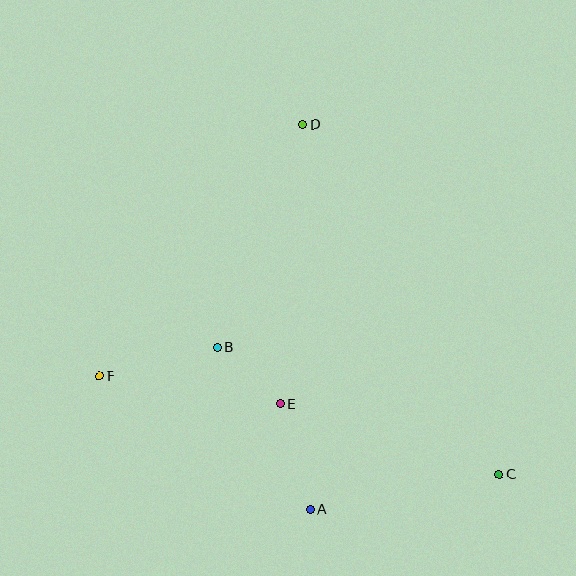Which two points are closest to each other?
Points B and E are closest to each other.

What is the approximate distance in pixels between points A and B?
The distance between A and B is approximately 186 pixels.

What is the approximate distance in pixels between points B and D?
The distance between B and D is approximately 239 pixels.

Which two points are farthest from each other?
Points C and F are farthest from each other.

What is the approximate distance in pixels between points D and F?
The distance between D and F is approximately 324 pixels.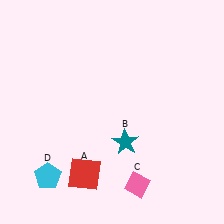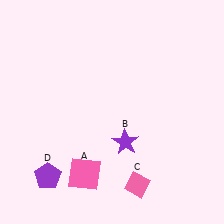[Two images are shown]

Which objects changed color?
A changed from red to pink. B changed from teal to purple. D changed from cyan to purple.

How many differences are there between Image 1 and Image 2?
There are 3 differences between the two images.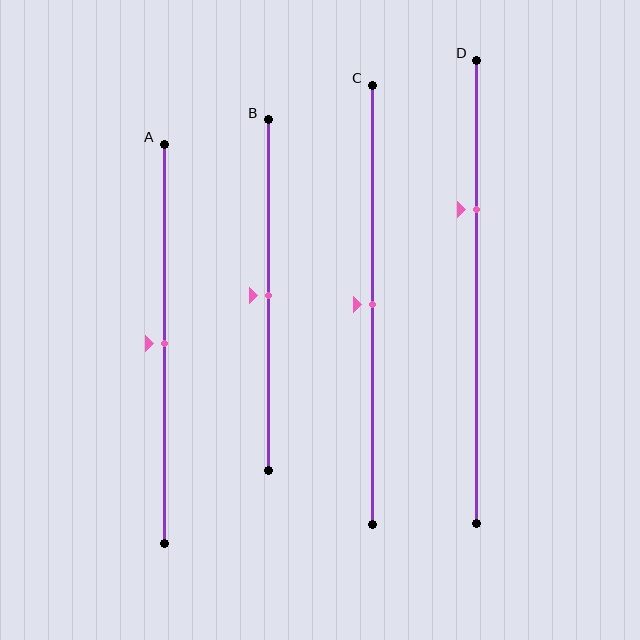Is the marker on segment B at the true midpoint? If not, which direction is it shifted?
Yes, the marker on segment B is at the true midpoint.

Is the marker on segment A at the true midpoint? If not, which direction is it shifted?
Yes, the marker on segment A is at the true midpoint.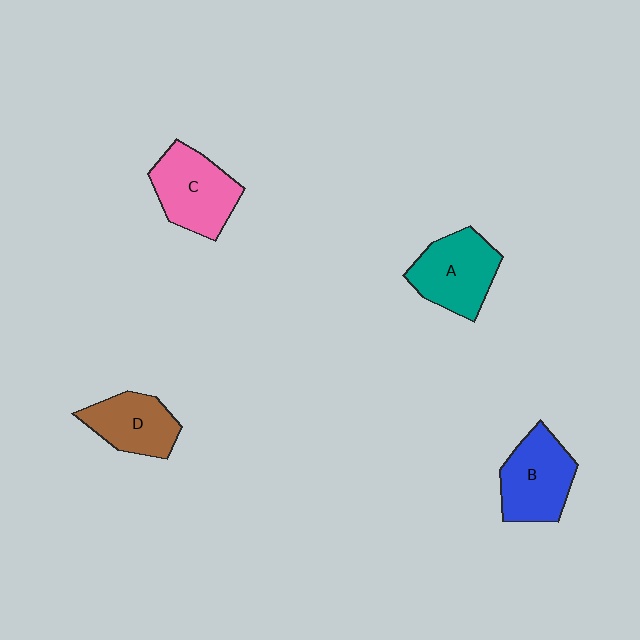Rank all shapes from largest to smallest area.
From largest to smallest: C (pink), A (teal), B (blue), D (brown).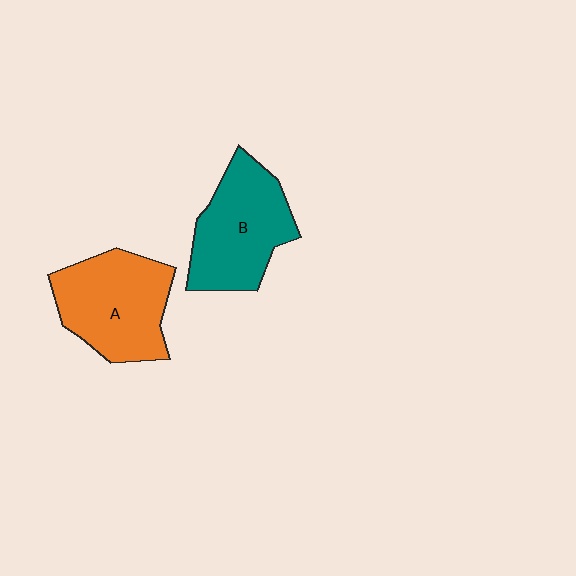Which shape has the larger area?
Shape A (orange).